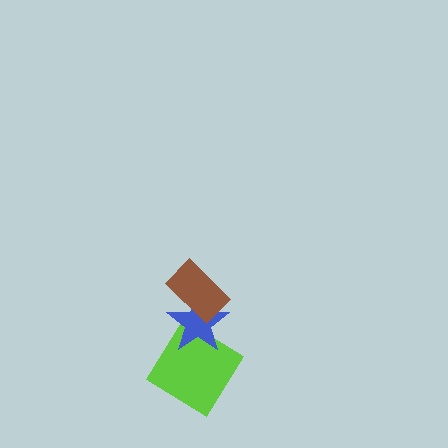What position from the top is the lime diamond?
The lime diamond is 3rd from the top.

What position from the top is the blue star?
The blue star is 2nd from the top.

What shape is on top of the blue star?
The brown rectangle is on top of the blue star.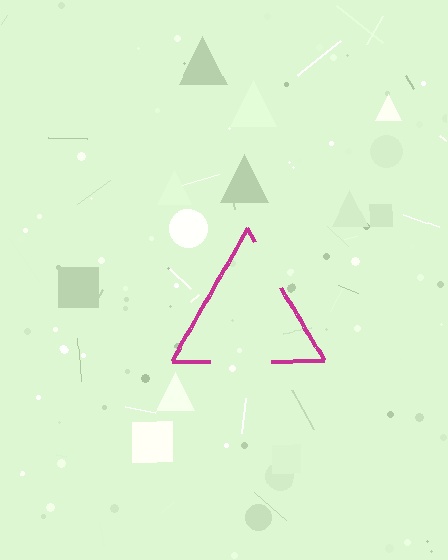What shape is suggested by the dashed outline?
The dashed outline suggests a triangle.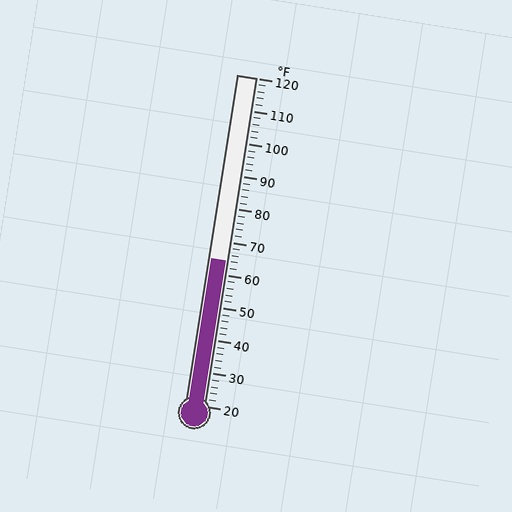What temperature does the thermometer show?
The thermometer shows approximately 64°F.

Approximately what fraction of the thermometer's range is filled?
The thermometer is filled to approximately 45% of its range.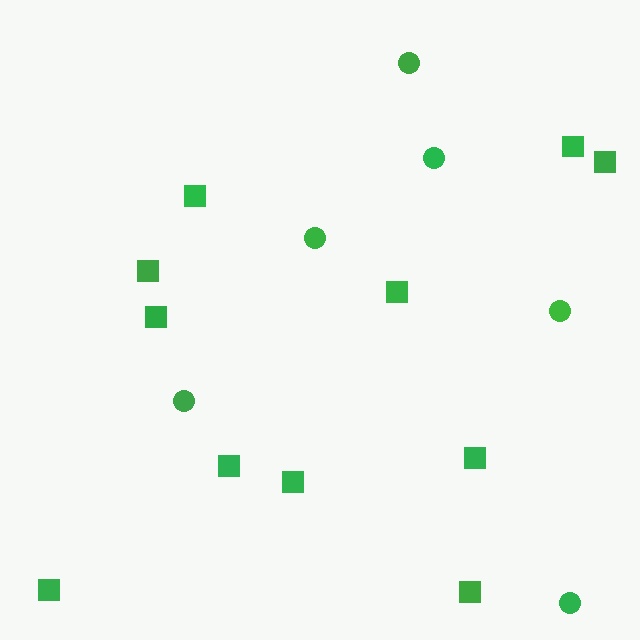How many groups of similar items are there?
There are 2 groups: one group of circles (6) and one group of squares (11).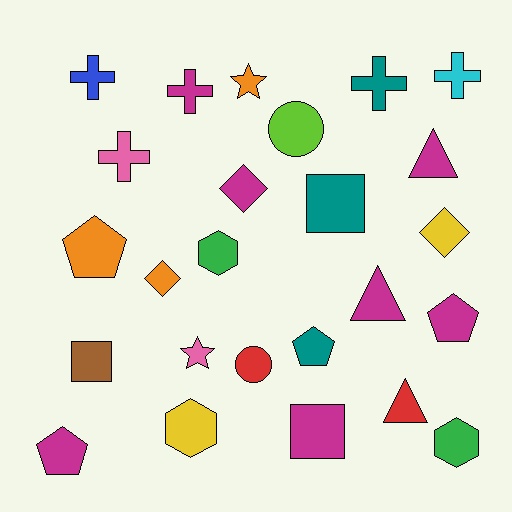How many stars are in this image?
There are 2 stars.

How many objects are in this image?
There are 25 objects.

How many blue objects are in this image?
There is 1 blue object.